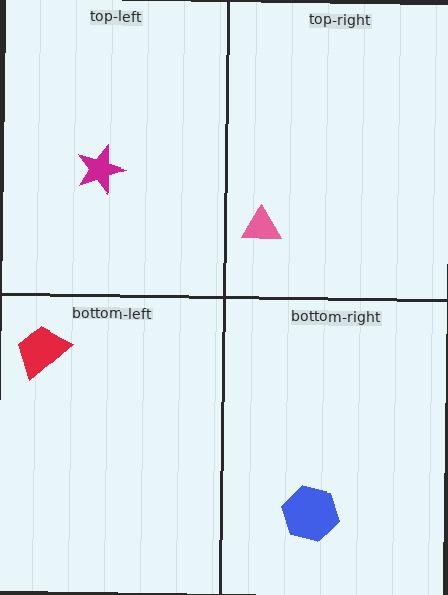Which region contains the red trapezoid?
The bottom-left region.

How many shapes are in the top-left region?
1.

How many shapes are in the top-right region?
1.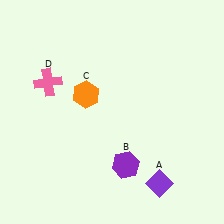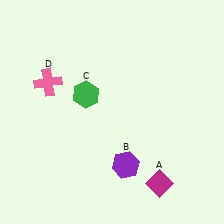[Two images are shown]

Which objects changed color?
A changed from purple to magenta. C changed from orange to green.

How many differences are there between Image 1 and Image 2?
There are 2 differences between the two images.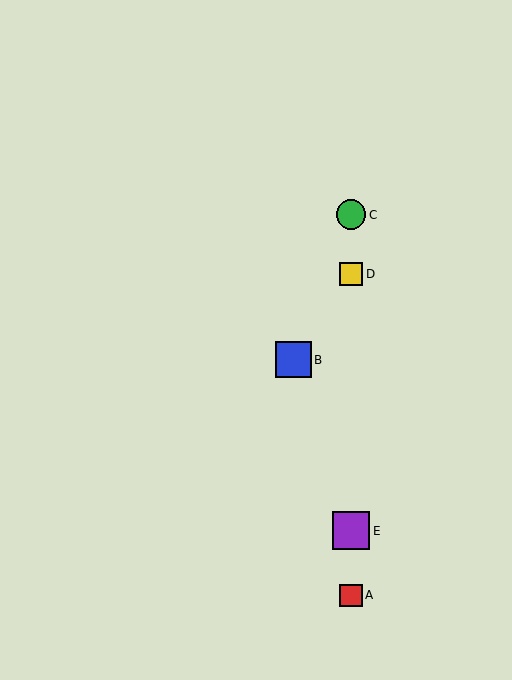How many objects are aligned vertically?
4 objects (A, C, D, E) are aligned vertically.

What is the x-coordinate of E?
Object E is at x≈351.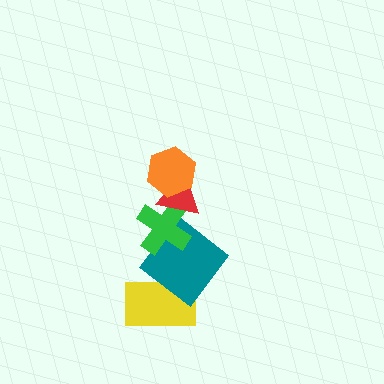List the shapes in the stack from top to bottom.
From top to bottom: the orange hexagon, the red triangle, the green cross, the teal diamond, the yellow rectangle.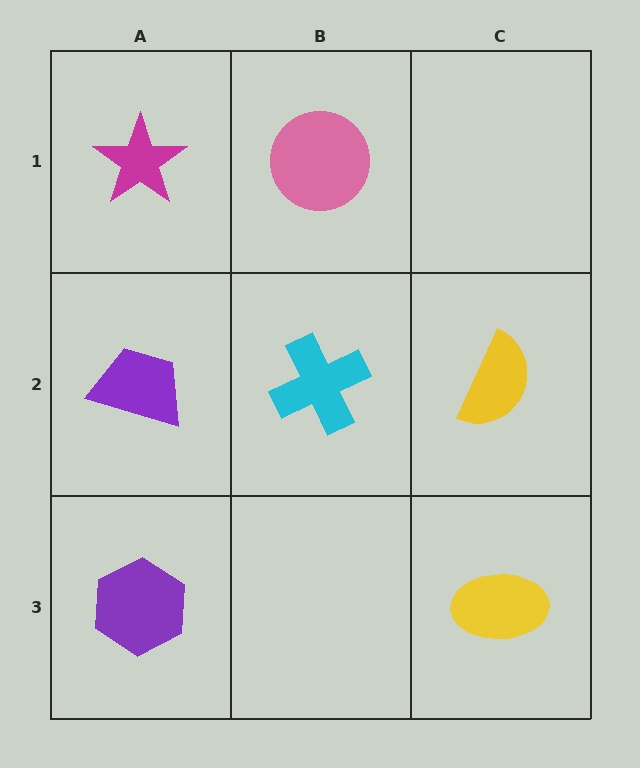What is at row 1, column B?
A pink circle.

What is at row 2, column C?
A yellow semicircle.